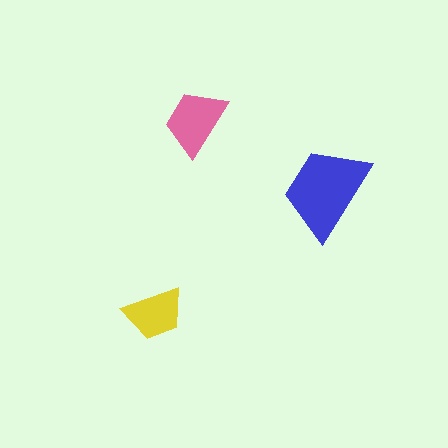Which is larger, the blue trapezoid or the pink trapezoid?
The blue one.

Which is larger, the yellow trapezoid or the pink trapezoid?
The pink one.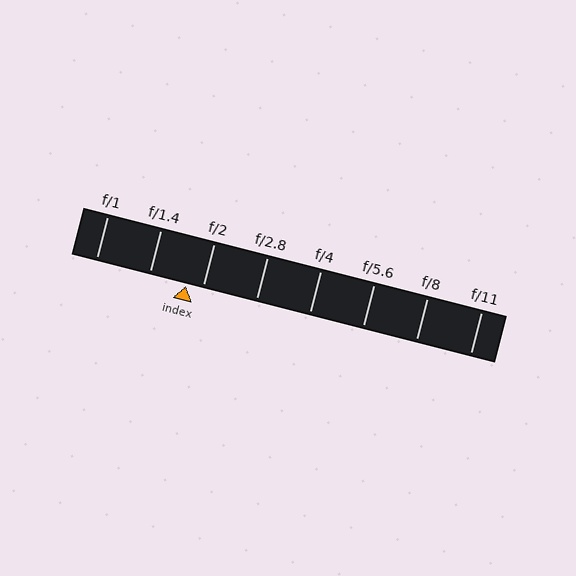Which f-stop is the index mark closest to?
The index mark is closest to f/2.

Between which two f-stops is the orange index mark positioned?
The index mark is between f/1.4 and f/2.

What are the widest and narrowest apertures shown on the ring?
The widest aperture shown is f/1 and the narrowest is f/11.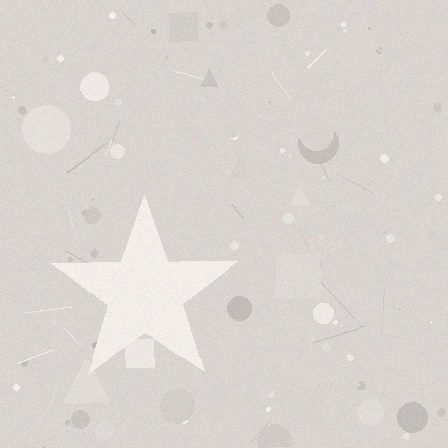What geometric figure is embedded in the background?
A star is embedded in the background.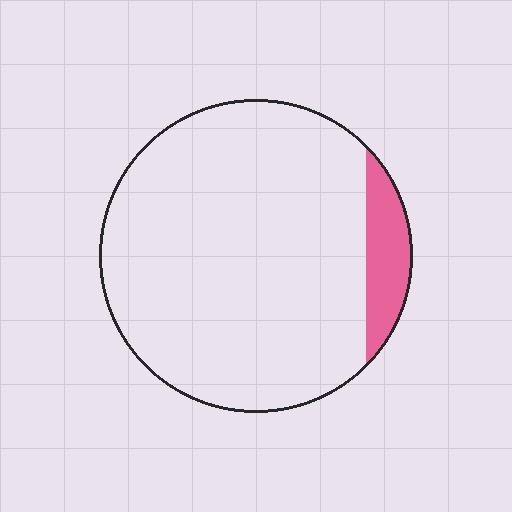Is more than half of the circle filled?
No.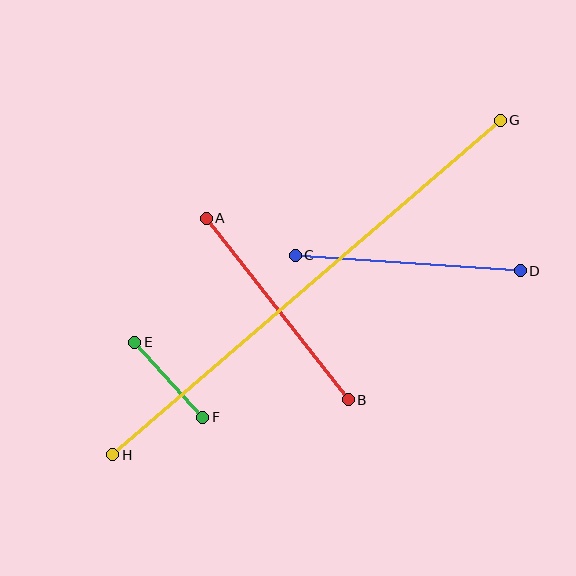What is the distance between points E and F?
The distance is approximately 101 pixels.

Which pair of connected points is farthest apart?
Points G and H are farthest apart.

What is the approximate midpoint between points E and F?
The midpoint is at approximately (169, 380) pixels.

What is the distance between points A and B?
The distance is approximately 231 pixels.